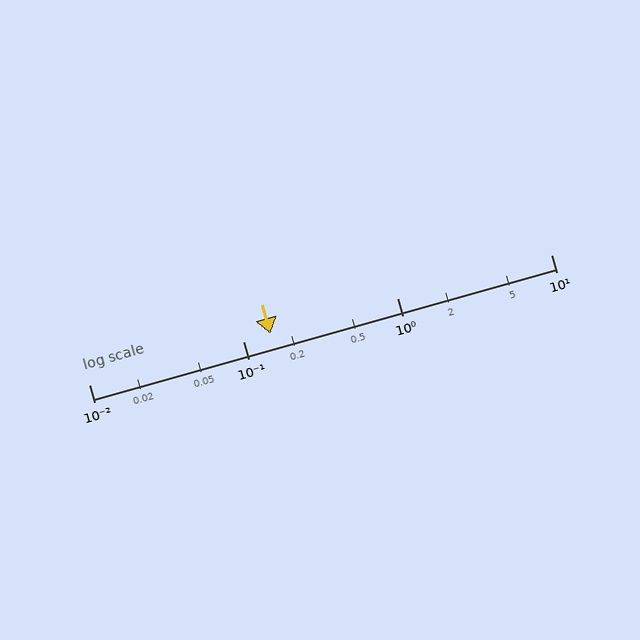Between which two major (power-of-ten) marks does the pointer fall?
The pointer is between 0.1 and 1.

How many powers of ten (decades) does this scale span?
The scale spans 3 decades, from 0.01 to 10.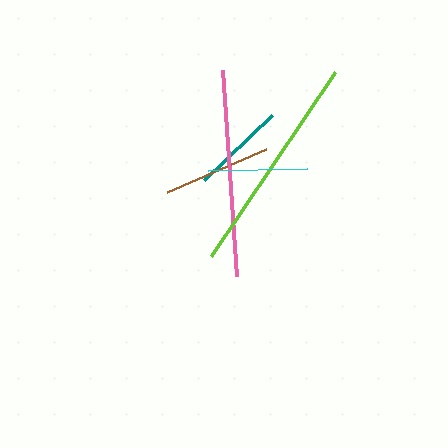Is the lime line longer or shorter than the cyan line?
The lime line is longer than the cyan line.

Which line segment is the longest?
The lime line is the longest at approximately 222 pixels.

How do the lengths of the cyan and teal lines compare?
The cyan and teal lines are approximately the same length.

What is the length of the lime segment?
The lime segment is approximately 222 pixels long.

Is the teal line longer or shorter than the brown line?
The brown line is longer than the teal line.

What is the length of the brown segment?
The brown segment is approximately 108 pixels long.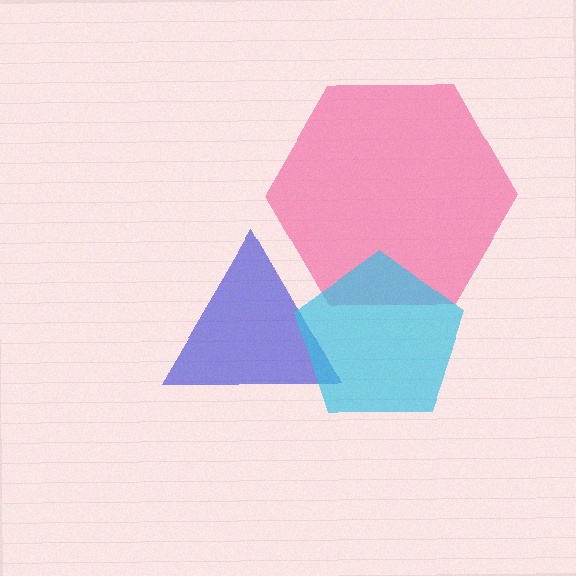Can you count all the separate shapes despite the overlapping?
Yes, there are 3 separate shapes.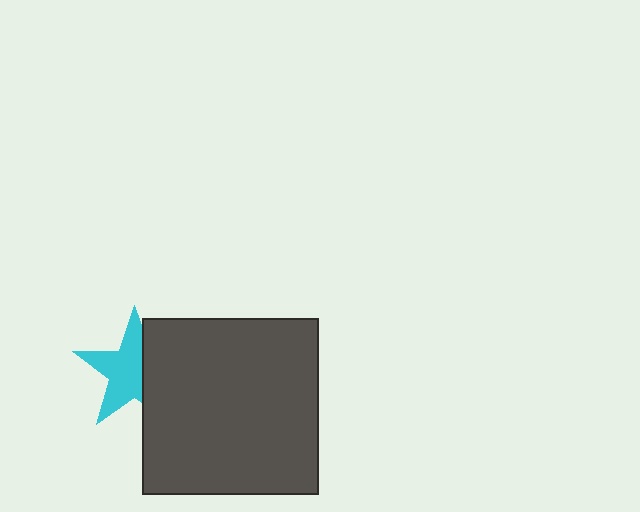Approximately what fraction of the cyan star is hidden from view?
Roughly 39% of the cyan star is hidden behind the dark gray square.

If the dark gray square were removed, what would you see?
You would see the complete cyan star.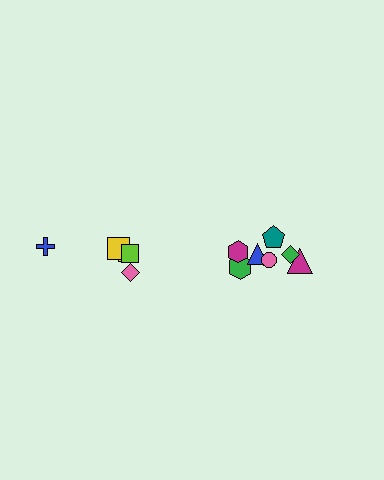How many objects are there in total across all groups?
There are 12 objects.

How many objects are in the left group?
There are 5 objects.